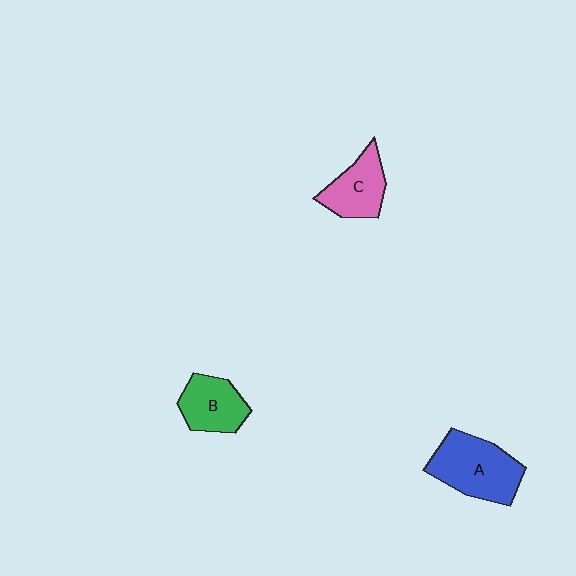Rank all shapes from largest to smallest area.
From largest to smallest: A (blue), C (pink), B (green).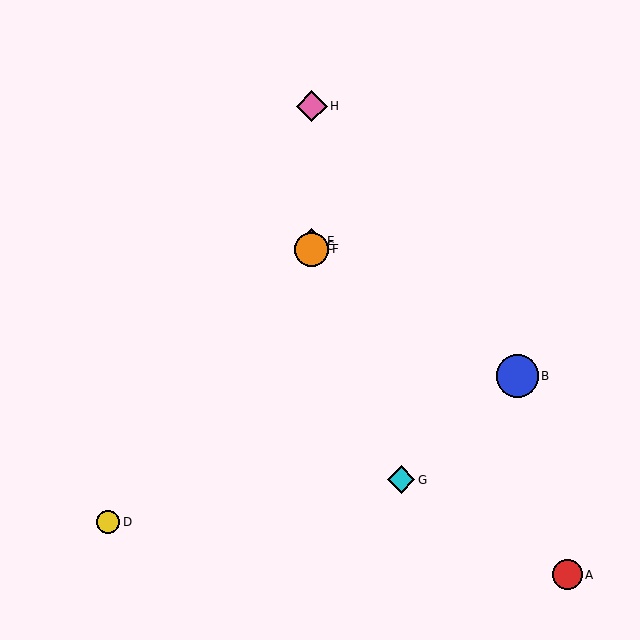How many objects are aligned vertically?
4 objects (C, E, F, H) are aligned vertically.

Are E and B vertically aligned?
No, E is at x≈312 and B is at x≈517.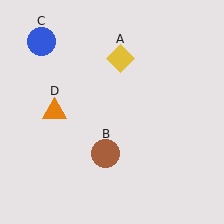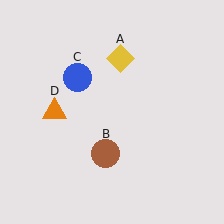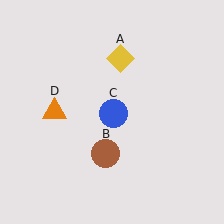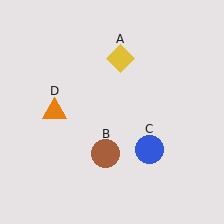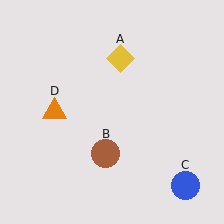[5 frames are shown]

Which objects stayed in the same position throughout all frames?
Yellow diamond (object A) and brown circle (object B) and orange triangle (object D) remained stationary.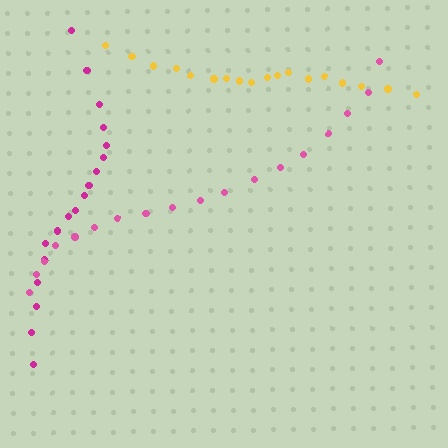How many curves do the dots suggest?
There are 3 distinct paths.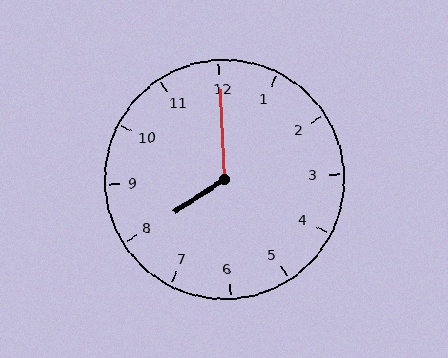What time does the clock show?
8:00.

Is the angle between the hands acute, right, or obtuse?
It is obtuse.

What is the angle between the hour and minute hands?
Approximately 120 degrees.